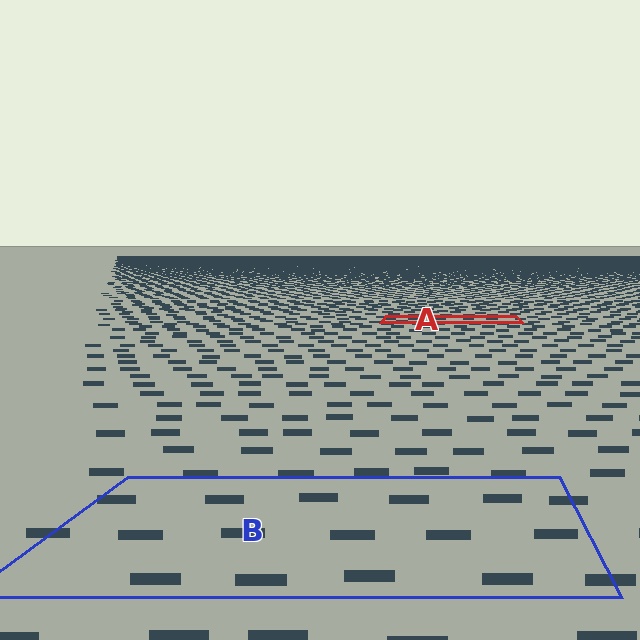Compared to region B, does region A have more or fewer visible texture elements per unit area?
Region A has more texture elements per unit area — they are packed more densely because it is farther away.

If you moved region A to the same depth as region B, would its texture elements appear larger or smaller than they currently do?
They would appear larger. At a closer depth, the same texture elements are projected at a bigger on-screen size.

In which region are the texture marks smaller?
The texture marks are smaller in region A, because it is farther away.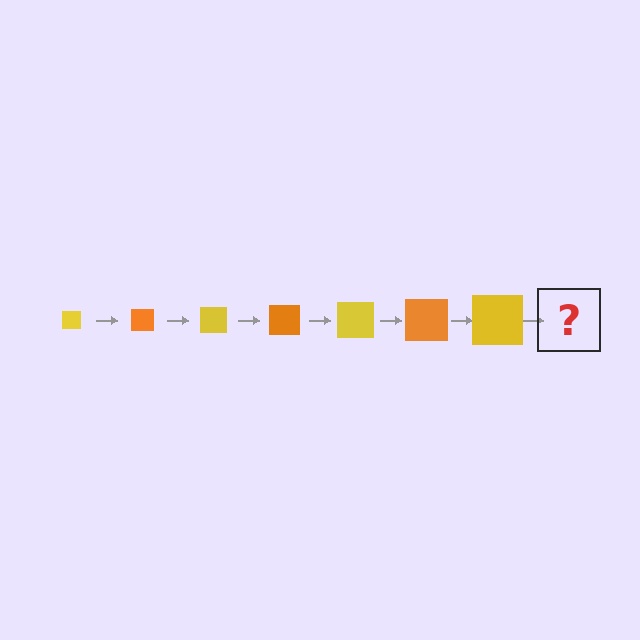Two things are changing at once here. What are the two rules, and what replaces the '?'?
The two rules are that the square grows larger each step and the color cycles through yellow and orange. The '?' should be an orange square, larger than the previous one.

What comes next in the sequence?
The next element should be an orange square, larger than the previous one.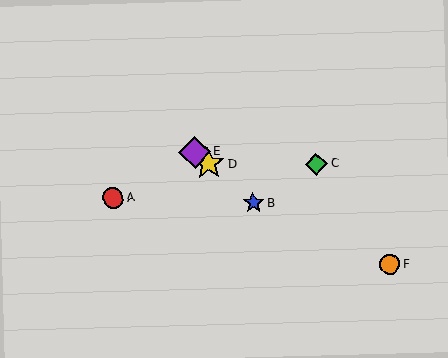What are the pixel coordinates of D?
Object D is at (208, 164).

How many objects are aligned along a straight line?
3 objects (B, D, E) are aligned along a straight line.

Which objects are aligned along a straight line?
Objects B, D, E are aligned along a straight line.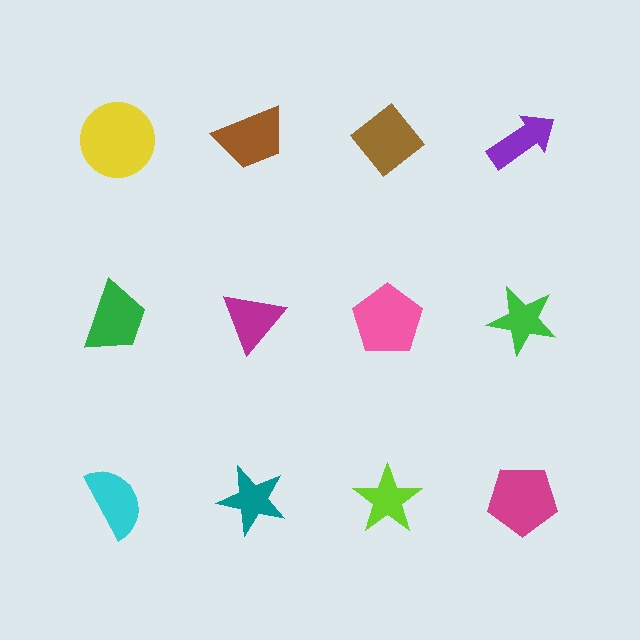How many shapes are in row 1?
4 shapes.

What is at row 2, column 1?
A green trapezoid.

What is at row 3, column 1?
A cyan semicircle.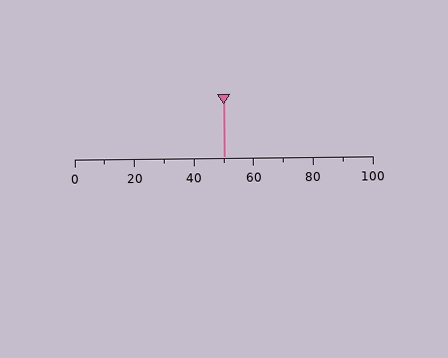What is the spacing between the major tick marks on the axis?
The major ticks are spaced 20 apart.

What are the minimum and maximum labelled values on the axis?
The axis runs from 0 to 100.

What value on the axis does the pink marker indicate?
The marker indicates approximately 50.